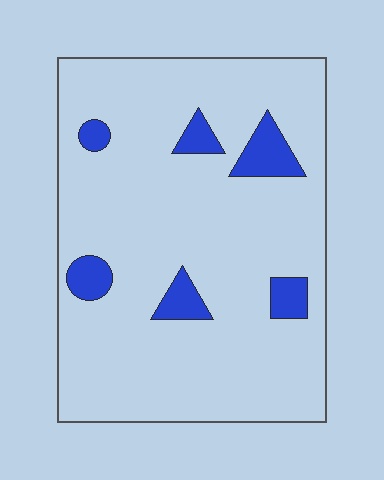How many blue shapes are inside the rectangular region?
6.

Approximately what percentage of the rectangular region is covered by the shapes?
Approximately 10%.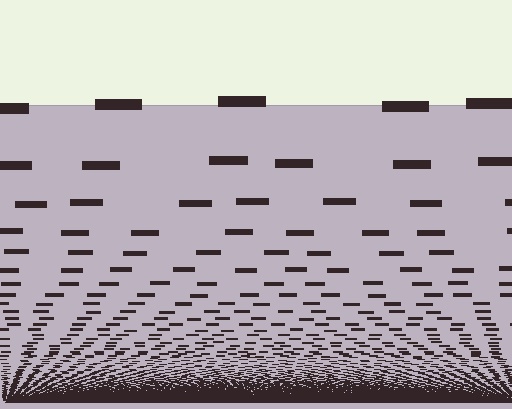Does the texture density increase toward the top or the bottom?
Density increases toward the bottom.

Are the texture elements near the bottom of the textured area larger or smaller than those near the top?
Smaller. The gradient is inverted — elements near the bottom are smaller and denser.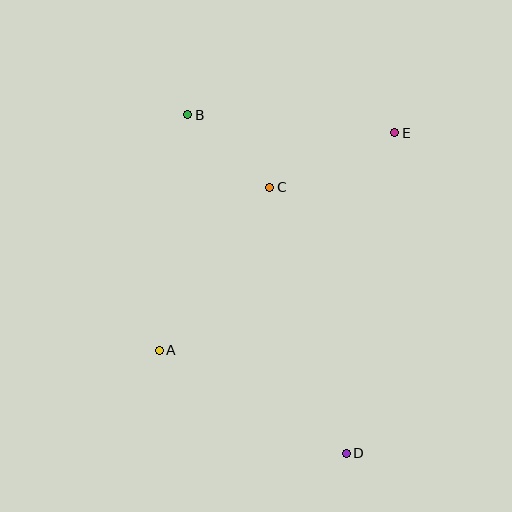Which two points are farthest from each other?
Points B and D are farthest from each other.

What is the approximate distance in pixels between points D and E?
The distance between D and E is approximately 324 pixels.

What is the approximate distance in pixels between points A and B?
The distance between A and B is approximately 238 pixels.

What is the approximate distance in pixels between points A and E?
The distance between A and E is approximately 321 pixels.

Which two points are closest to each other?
Points B and C are closest to each other.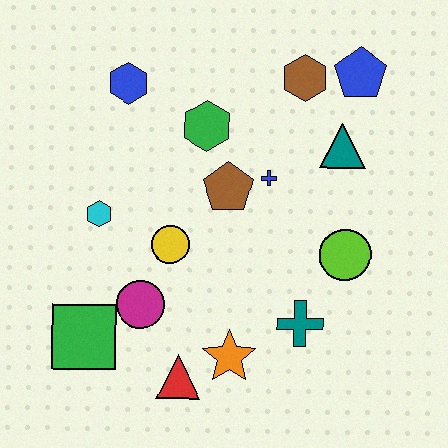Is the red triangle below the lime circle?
Yes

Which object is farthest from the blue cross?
The green square is farthest from the blue cross.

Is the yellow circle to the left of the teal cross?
Yes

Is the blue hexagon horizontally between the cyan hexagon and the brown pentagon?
Yes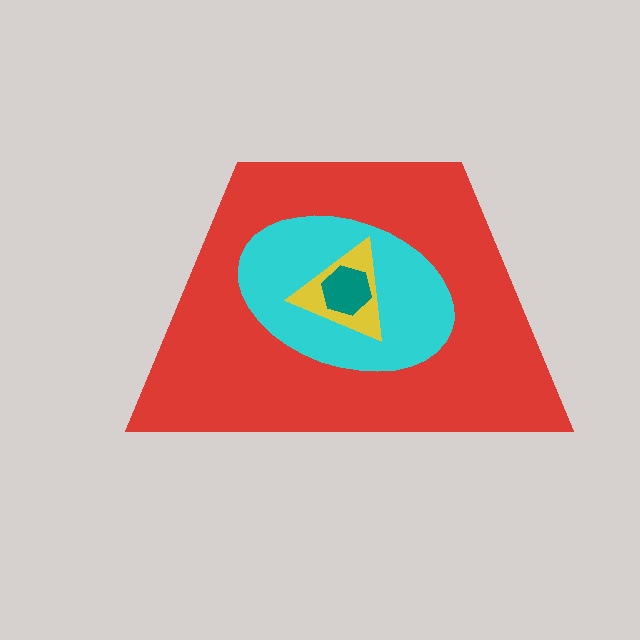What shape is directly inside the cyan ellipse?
The yellow triangle.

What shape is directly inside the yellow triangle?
The teal hexagon.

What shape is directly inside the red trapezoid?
The cyan ellipse.